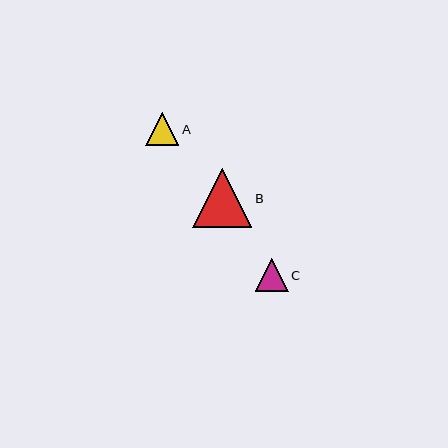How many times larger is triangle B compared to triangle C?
Triangle B is approximately 1.8 times the size of triangle C.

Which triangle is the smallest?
Triangle C is the smallest with a size of approximately 33 pixels.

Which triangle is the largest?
Triangle B is the largest with a size of approximately 59 pixels.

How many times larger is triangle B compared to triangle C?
Triangle B is approximately 1.8 times the size of triangle C.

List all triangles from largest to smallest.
From largest to smallest: B, A, C.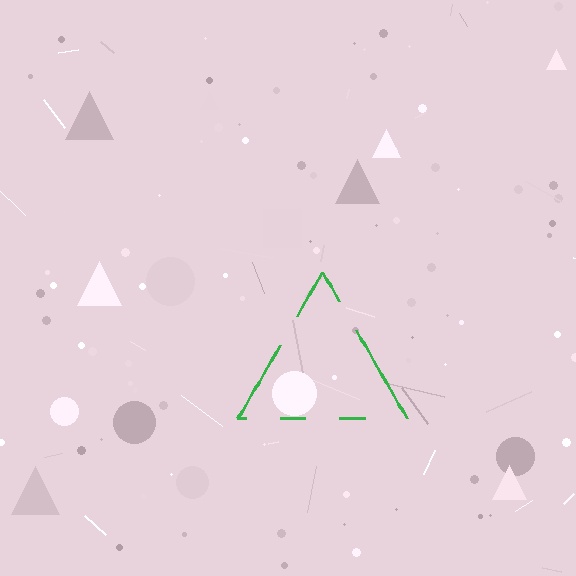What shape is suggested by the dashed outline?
The dashed outline suggests a triangle.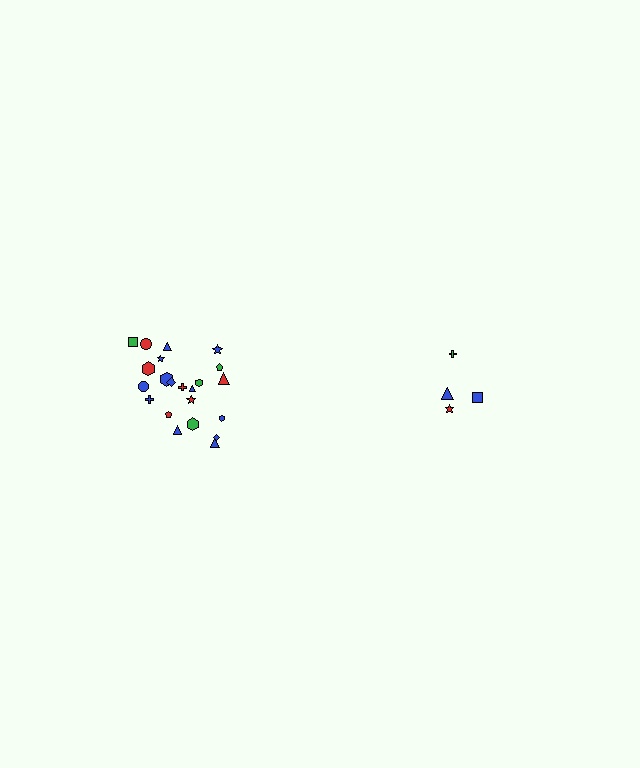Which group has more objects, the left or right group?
The left group.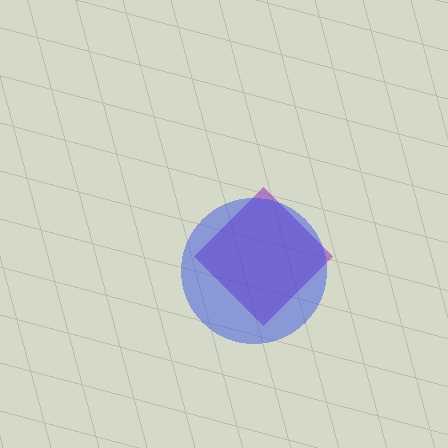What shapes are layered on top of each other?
The layered shapes are: a purple diamond, a blue circle.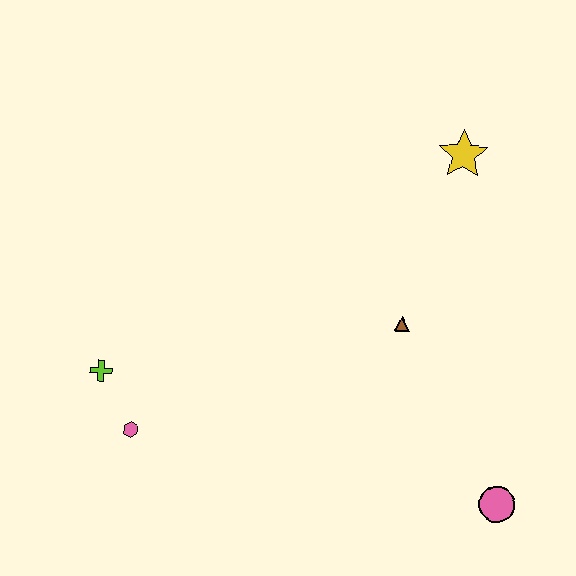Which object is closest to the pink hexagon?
The lime cross is closest to the pink hexagon.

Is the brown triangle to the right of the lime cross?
Yes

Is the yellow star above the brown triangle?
Yes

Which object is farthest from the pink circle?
The lime cross is farthest from the pink circle.